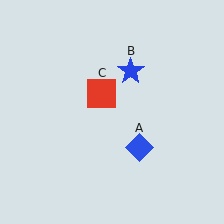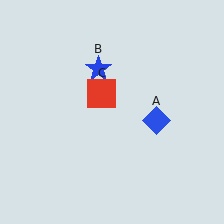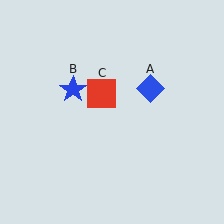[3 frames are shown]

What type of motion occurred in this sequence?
The blue diamond (object A), blue star (object B) rotated counterclockwise around the center of the scene.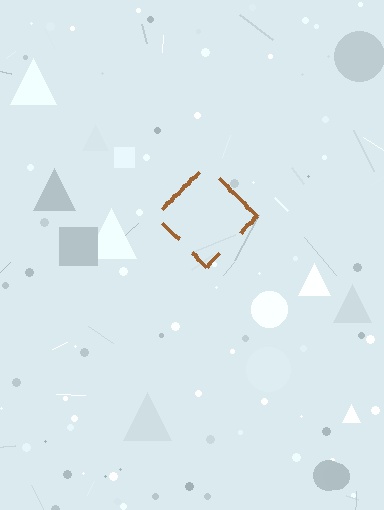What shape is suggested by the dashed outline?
The dashed outline suggests a diamond.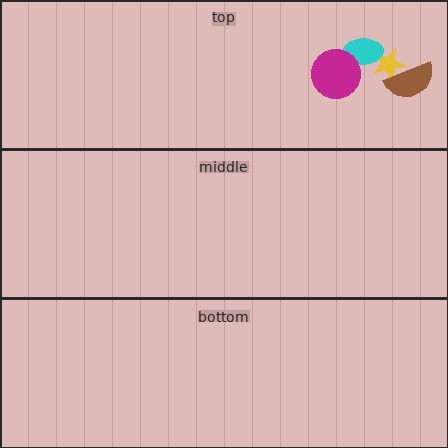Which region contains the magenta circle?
The top region.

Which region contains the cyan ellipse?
The top region.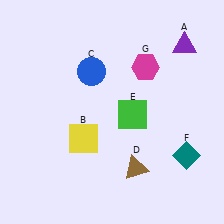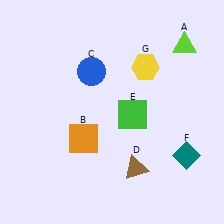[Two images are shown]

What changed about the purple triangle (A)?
In Image 1, A is purple. In Image 2, it changed to lime.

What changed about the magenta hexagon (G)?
In Image 1, G is magenta. In Image 2, it changed to yellow.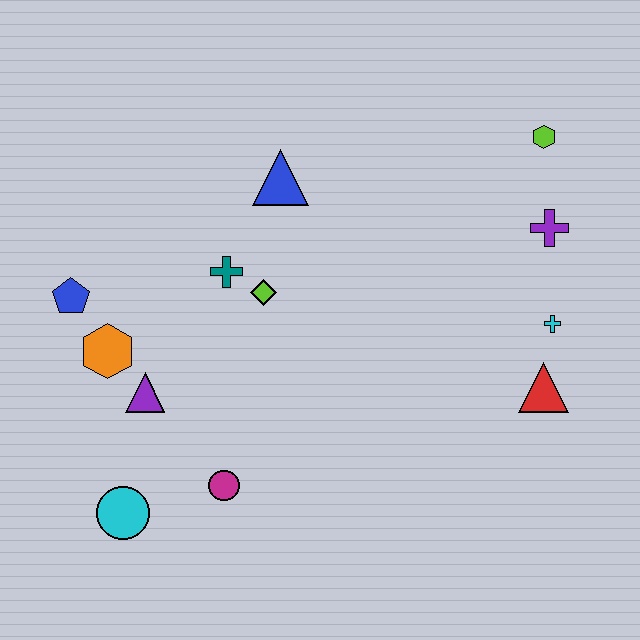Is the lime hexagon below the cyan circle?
No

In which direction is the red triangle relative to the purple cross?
The red triangle is below the purple cross.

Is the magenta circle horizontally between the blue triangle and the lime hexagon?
No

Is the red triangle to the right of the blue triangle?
Yes